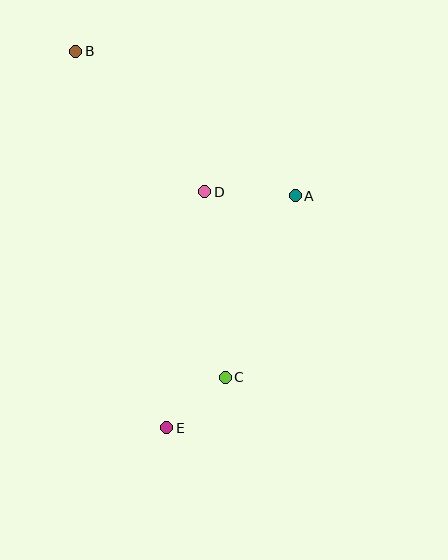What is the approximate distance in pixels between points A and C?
The distance between A and C is approximately 194 pixels.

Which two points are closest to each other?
Points C and E are closest to each other.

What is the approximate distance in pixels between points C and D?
The distance between C and D is approximately 187 pixels.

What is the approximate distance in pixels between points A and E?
The distance between A and E is approximately 265 pixels.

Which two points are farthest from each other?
Points B and E are farthest from each other.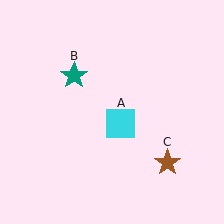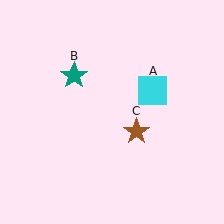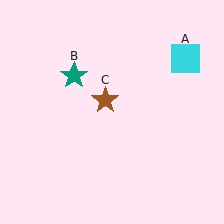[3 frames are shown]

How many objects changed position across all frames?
2 objects changed position: cyan square (object A), brown star (object C).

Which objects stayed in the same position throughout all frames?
Teal star (object B) remained stationary.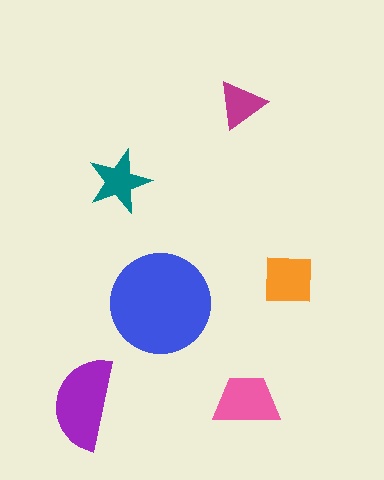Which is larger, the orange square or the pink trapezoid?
The pink trapezoid.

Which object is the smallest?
The magenta triangle.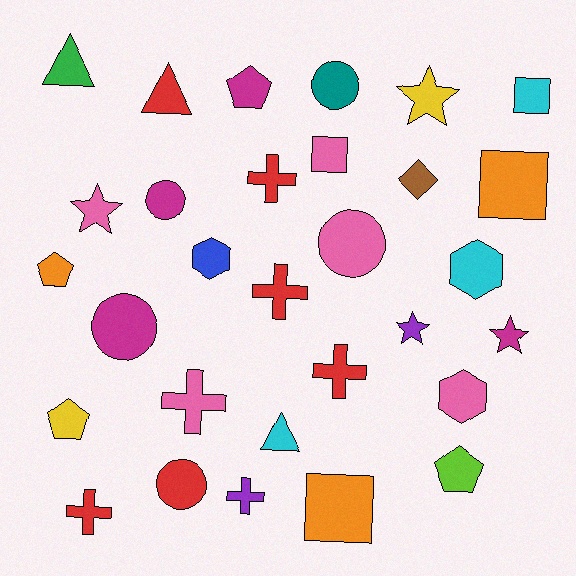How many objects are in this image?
There are 30 objects.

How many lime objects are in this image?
There is 1 lime object.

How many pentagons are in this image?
There are 4 pentagons.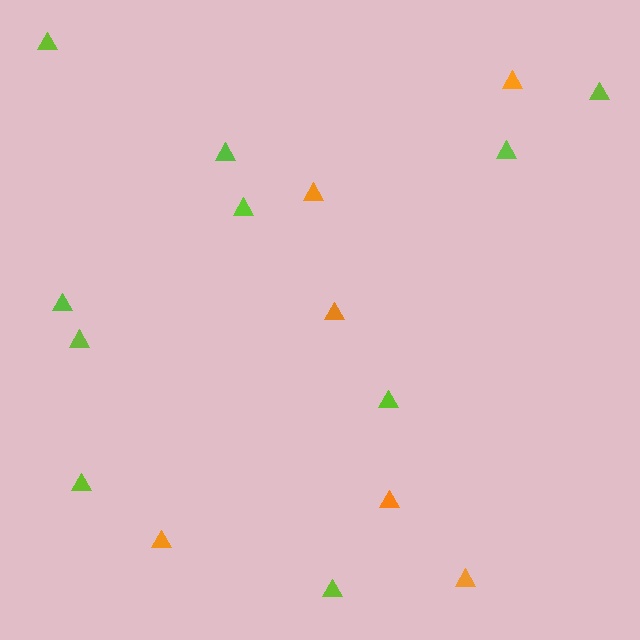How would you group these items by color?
There are 2 groups: one group of orange triangles (6) and one group of lime triangles (10).